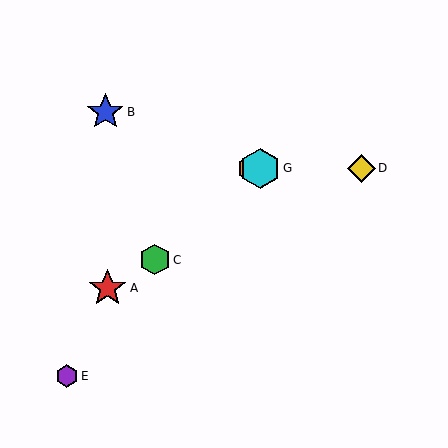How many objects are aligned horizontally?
3 objects (D, F, G) are aligned horizontally.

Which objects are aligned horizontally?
Objects D, F, G are aligned horizontally.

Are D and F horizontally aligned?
Yes, both are at y≈168.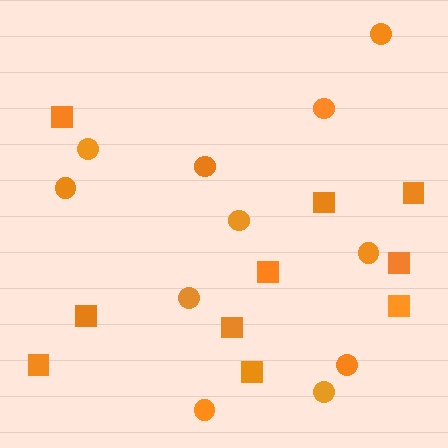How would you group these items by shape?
There are 2 groups: one group of circles (11) and one group of squares (10).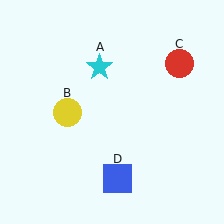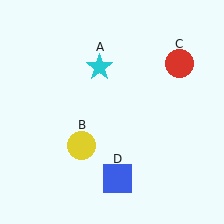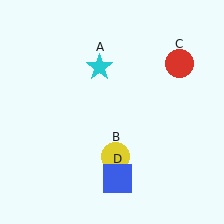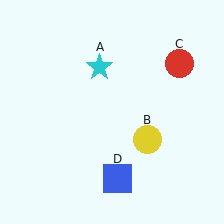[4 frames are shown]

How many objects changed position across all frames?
1 object changed position: yellow circle (object B).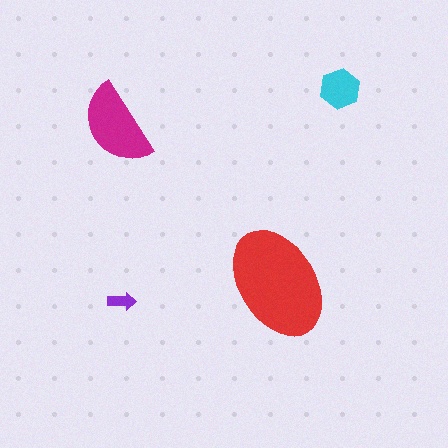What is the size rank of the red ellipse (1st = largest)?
1st.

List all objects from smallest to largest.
The purple arrow, the cyan hexagon, the magenta semicircle, the red ellipse.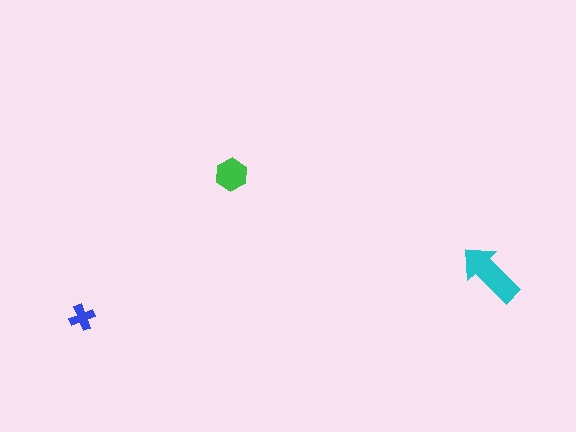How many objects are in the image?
There are 3 objects in the image.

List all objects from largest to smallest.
The cyan arrow, the green hexagon, the blue cross.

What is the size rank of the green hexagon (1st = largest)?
2nd.